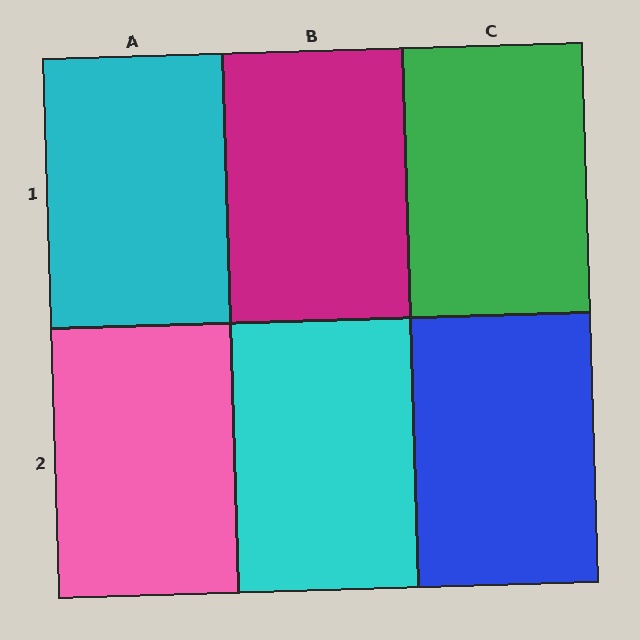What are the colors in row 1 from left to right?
Cyan, magenta, green.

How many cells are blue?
1 cell is blue.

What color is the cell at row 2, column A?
Pink.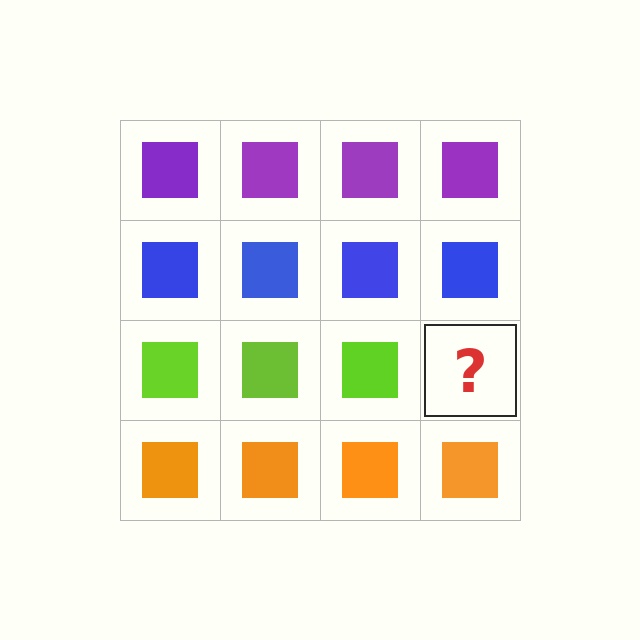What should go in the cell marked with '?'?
The missing cell should contain a lime square.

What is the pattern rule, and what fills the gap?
The rule is that each row has a consistent color. The gap should be filled with a lime square.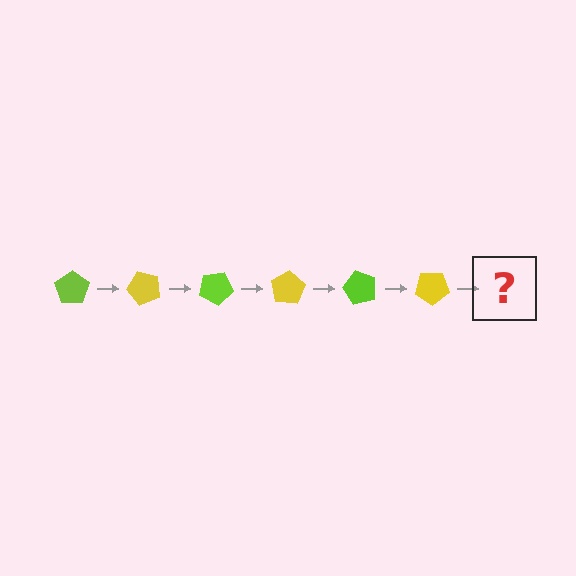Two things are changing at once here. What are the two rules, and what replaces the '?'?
The two rules are that it rotates 50 degrees each step and the color cycles through lime and yellow. The '?' should be a lime pentagon, rotated 300 degrees from the start.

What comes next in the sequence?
The next element should be a lime pentagon, rotated 300 degrees from the start.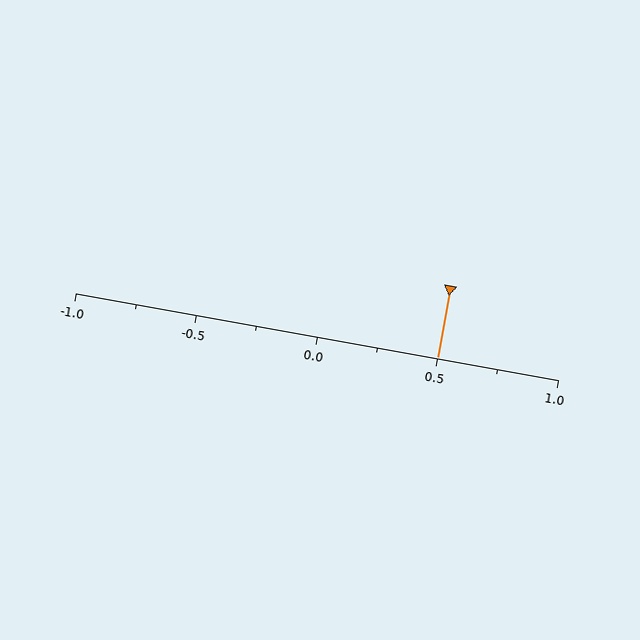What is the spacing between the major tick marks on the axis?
The major ticks are spaced 0.5 apart.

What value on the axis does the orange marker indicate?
The marker indicates approximately 0.5.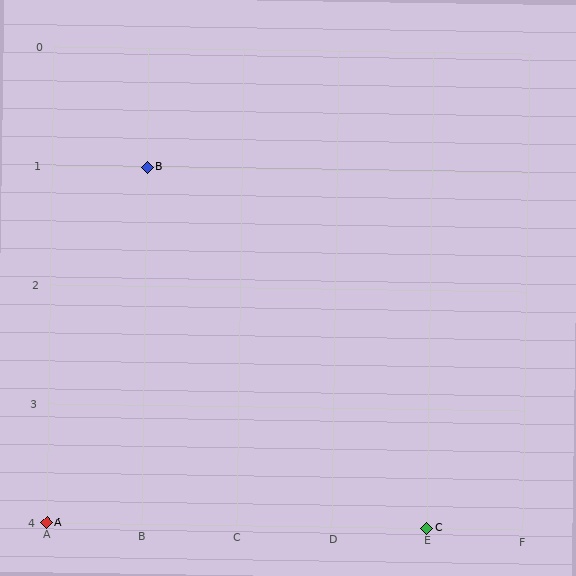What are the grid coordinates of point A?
Point A is at grid coordinates (A, 4).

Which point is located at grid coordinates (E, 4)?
Point C is at (E, 4).